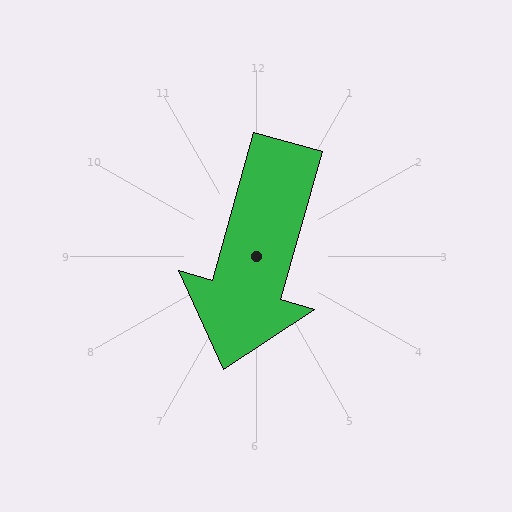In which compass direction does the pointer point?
South.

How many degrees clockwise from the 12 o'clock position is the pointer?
Approximately 196 degrees.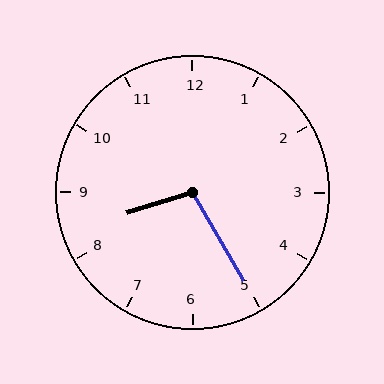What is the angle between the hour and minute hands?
Approximately 102 degrees.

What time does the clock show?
8:25.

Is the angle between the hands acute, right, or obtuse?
It is obtuse.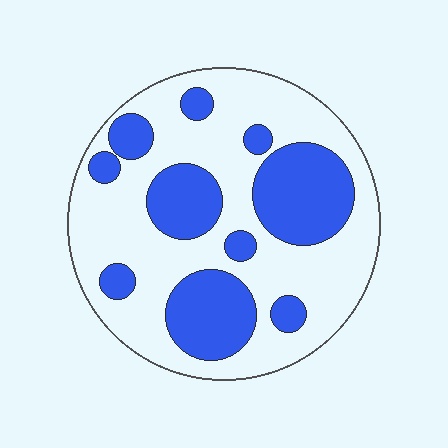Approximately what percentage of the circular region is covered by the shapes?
Approximately 35%.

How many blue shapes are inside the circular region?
10.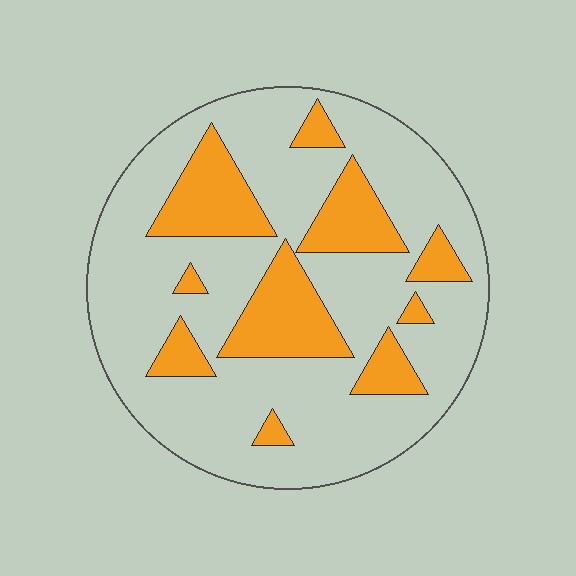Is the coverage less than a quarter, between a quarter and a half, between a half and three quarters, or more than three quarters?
Between a quarter and a half.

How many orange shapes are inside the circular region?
10.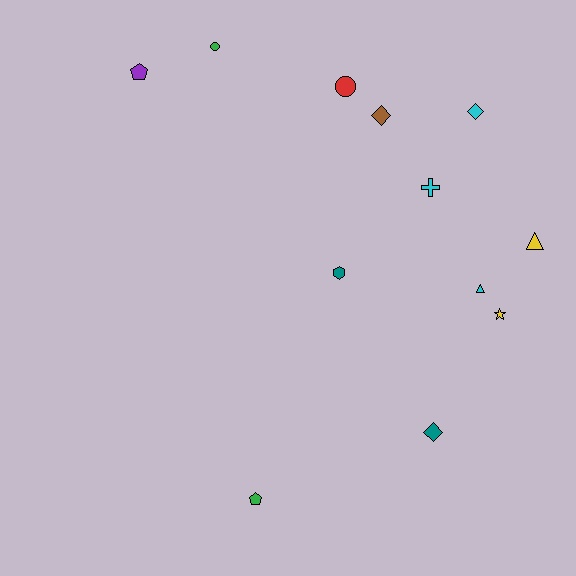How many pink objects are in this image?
There are no pink objects.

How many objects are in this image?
There are 12 objects.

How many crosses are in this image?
There is 1 cross.